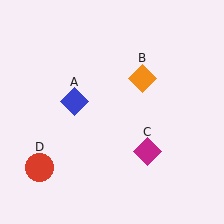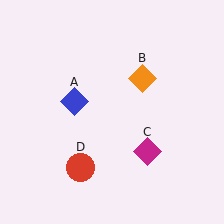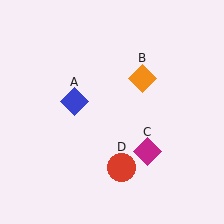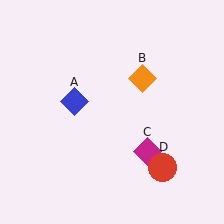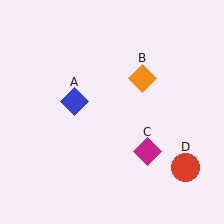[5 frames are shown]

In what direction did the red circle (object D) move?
The red circle (object D) moved right.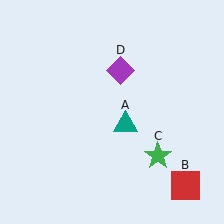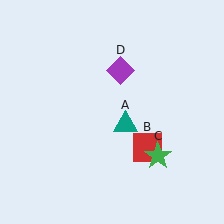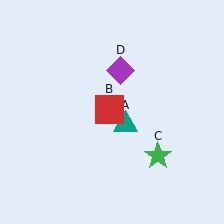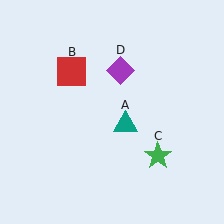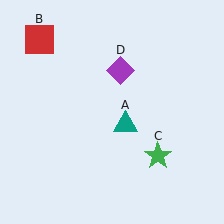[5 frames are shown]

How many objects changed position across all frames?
1 object changed position: red square (object B).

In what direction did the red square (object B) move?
The red square (object B) moved up and to the left.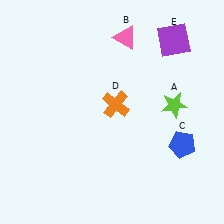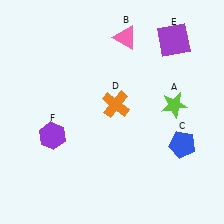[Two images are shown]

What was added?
A purple hexagon (F) was added in Image 2.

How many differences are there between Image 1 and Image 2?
There is 1 difference between the two images.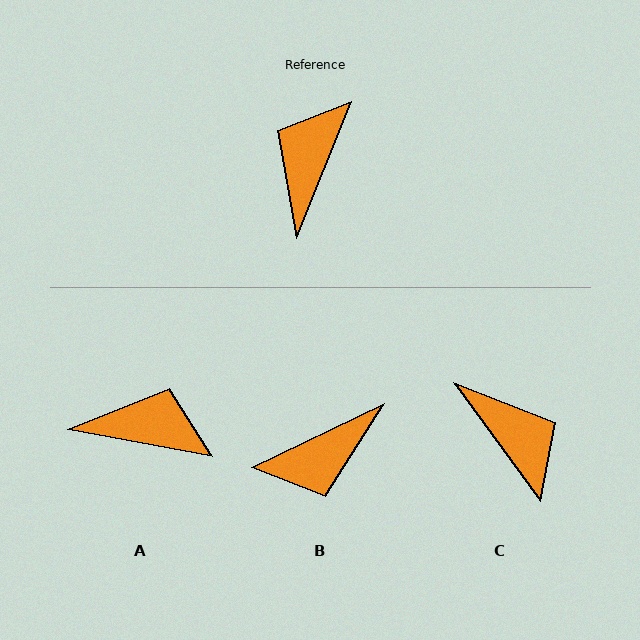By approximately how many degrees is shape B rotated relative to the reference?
Approximately 138 degrees counter-clockwise.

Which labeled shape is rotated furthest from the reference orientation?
B, about 138 degrees away.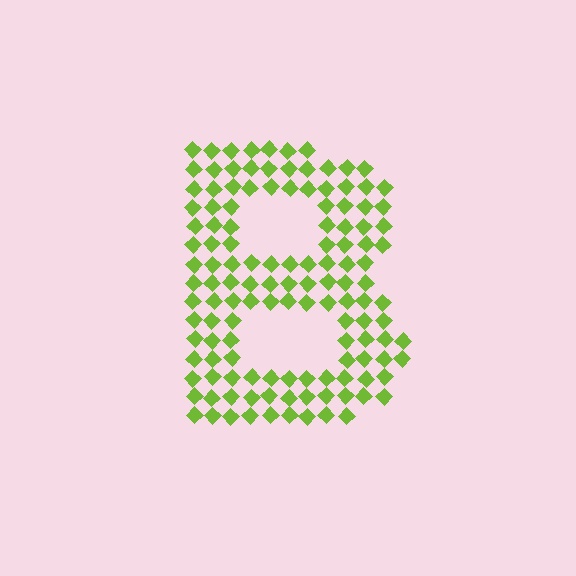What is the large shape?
The large shape is the letter B.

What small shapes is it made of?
It is made of small diamonds.